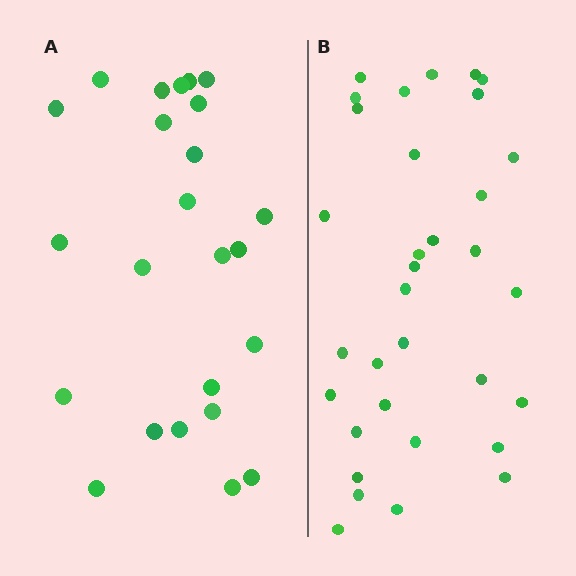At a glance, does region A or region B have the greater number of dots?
Region B (the right region) has more dots.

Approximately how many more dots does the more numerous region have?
Region B has roughly 8 or so more dots than region A.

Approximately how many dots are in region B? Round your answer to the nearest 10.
About 30 dots. (The exact count is 33, which rounds to 30.)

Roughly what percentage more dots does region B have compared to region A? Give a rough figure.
About 40% more.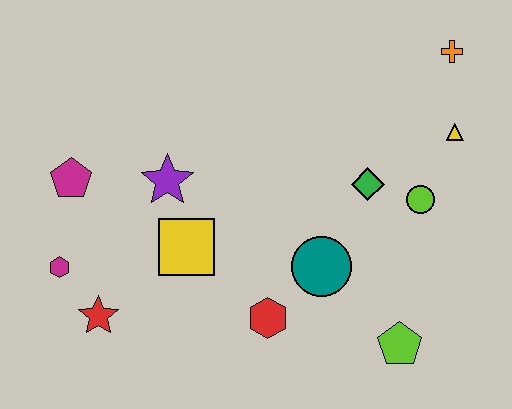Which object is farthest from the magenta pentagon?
The orange cross is farthest from the magenta pentagon.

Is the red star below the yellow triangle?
Yes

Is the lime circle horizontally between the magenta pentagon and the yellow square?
No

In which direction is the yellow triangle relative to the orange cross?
The yellow triangle is below the orange cross.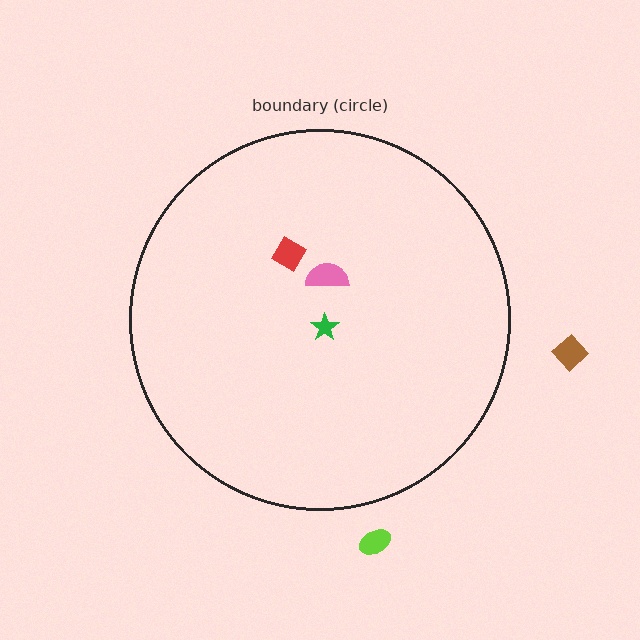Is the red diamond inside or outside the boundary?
Inside.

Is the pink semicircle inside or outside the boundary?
Inside.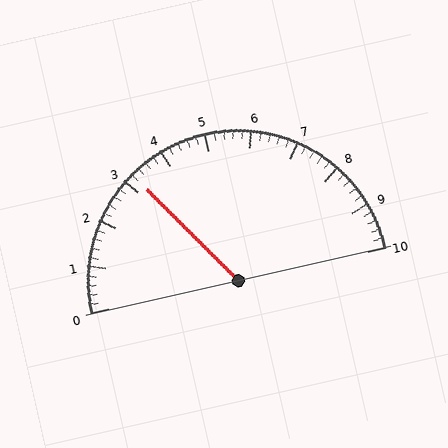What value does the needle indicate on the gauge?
The needle indicates approximately 3.2.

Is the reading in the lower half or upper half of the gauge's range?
The reading is in the lower half of the range (0 to 10).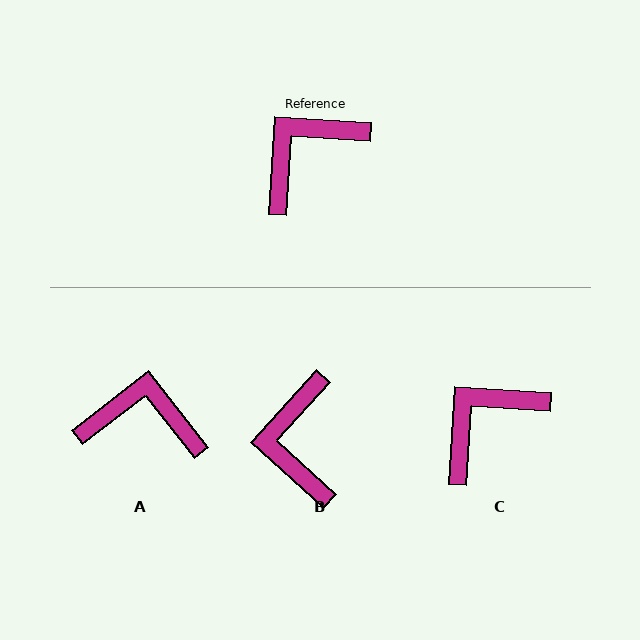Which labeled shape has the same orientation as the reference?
C.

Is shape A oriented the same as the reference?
No, it is off by about 49 degrees.